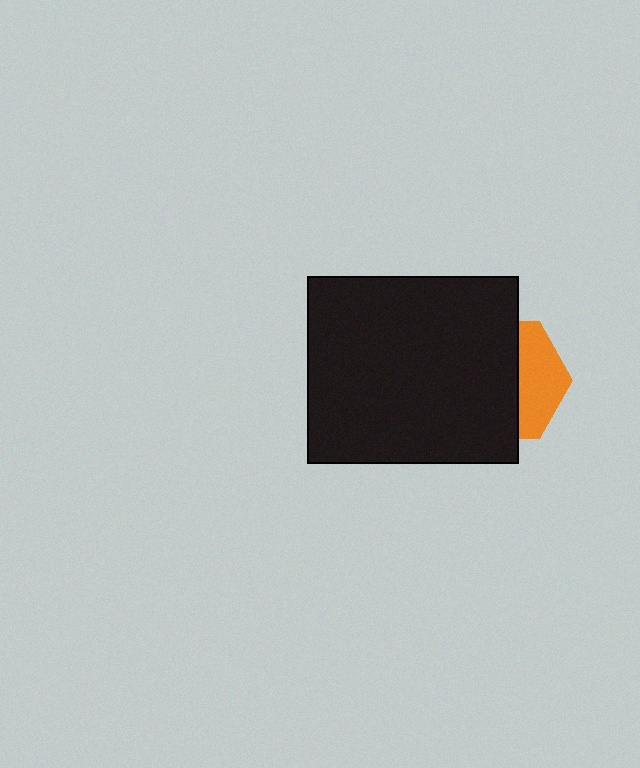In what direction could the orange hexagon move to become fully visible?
The orange hexagon could move right. That would shift it out from behind the black rectangle entirely.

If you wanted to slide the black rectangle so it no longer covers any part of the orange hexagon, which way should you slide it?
Slide it left — that is the most direct way to separate the two shapes.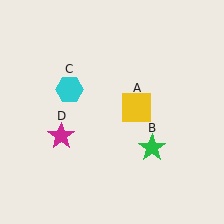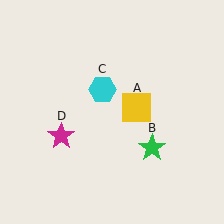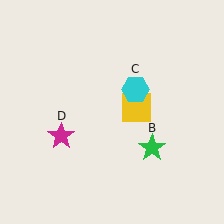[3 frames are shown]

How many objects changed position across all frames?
1 object changed position: cyan hexagon (object C).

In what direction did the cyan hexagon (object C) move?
The cyan hexagon (object C) moved right.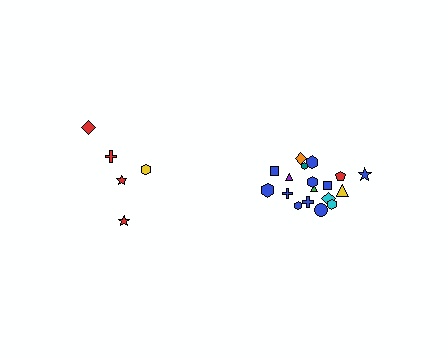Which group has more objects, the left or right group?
The right group.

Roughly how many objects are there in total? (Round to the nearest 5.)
Roughly 25 objects in total.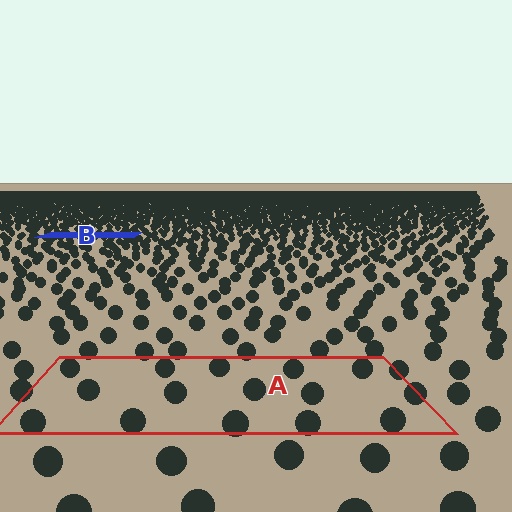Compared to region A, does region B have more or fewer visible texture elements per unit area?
Region B has more texture elements per unit area — they are packed more densely because it is farther away.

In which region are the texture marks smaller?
The texture marks are smaller in region B, because it is farther away.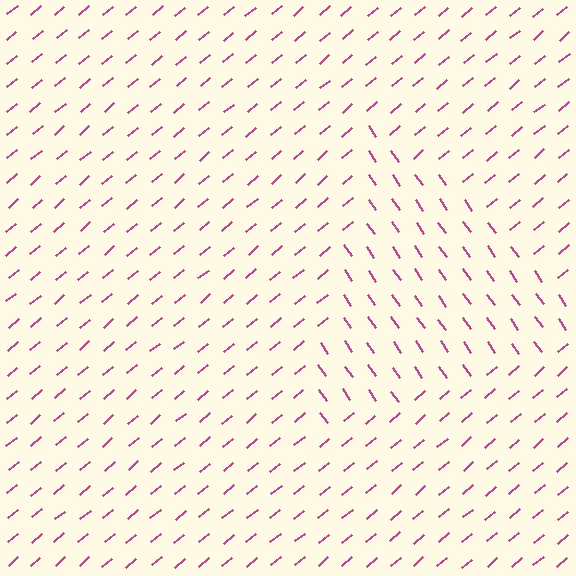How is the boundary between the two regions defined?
The boundary is defined purely by a change in line orientation (approximately 86 degrees difference). All lines are the same color and thickness.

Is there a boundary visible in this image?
Yes, there is a texture boundary formed by a change in line orientation.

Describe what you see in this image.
The image is filled with small magenta line segments. A triangle region in the image has lines oriented differently from the surrounding lines, creating a visible texture boundary.